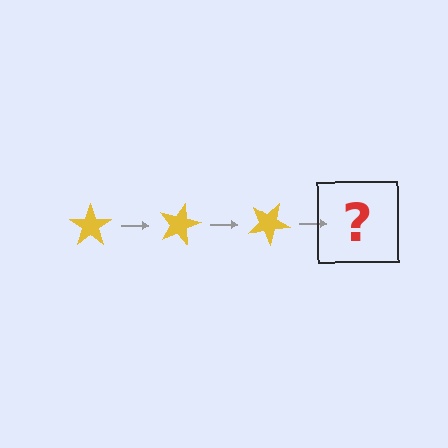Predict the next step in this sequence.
The next step is a yellow star rotated 45 degrees.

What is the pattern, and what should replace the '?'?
The pattern is that the star rotates 15 degrees each step. The '?' should be a yellow star rotated 45 degrees.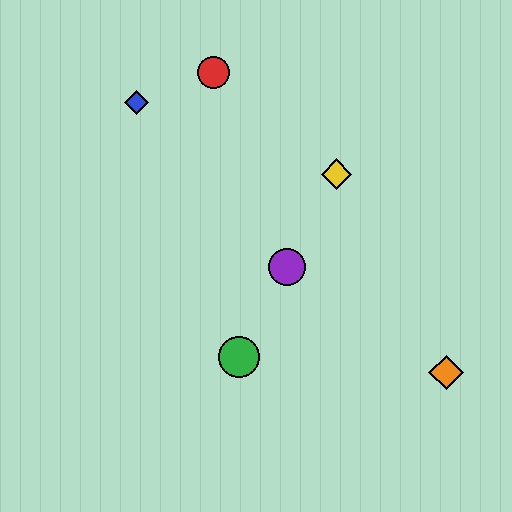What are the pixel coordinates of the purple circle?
The purple circle is at (287, 267).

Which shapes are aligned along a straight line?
The green circle, the yellow diamond, the purple circle are aligned along a straight line.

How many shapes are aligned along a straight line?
3 shapes (the green circle, the yellow diamond, the purple circle) are aligned along a straight line.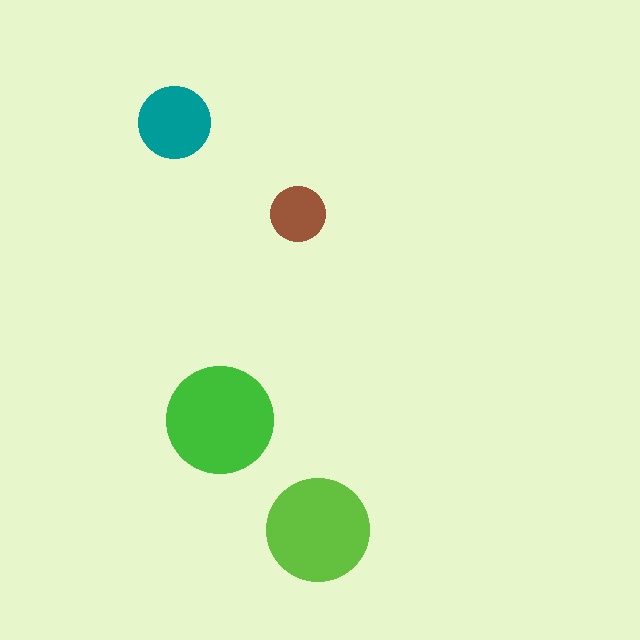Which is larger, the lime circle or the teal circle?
The lime one.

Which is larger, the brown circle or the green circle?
The green one.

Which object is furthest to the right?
The lime circle is rightmost.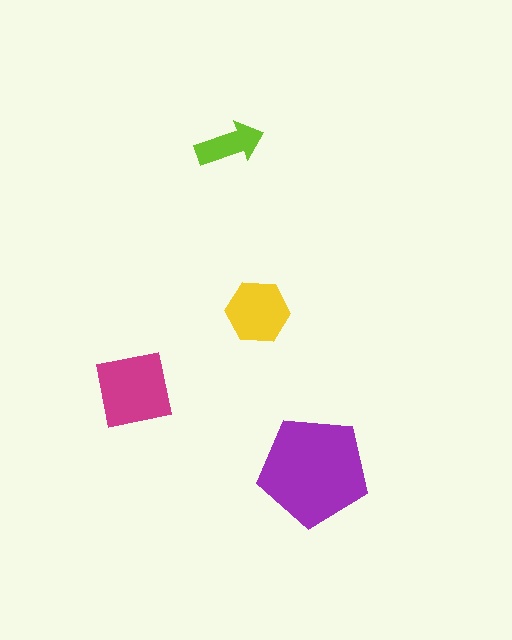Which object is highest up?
The lime arrow is topmost.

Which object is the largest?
The purple pentagon.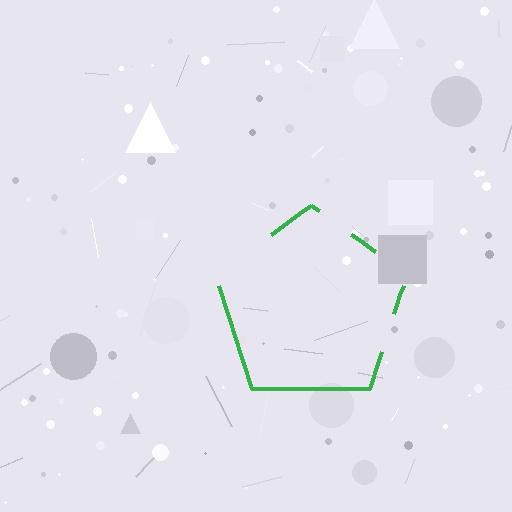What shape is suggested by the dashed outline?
The dashed outline suggests a pentagon.